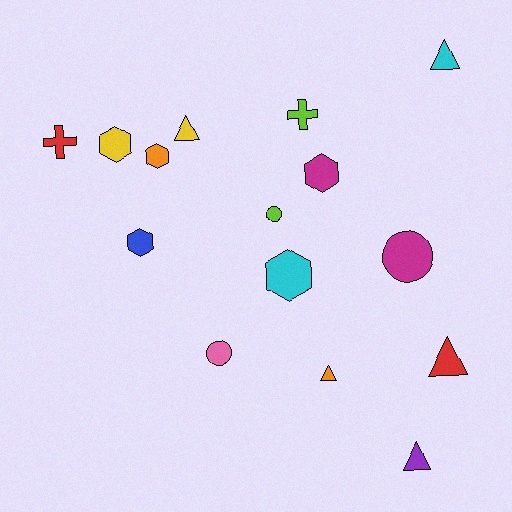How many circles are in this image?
There are 3 circles.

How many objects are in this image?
There are 15 objects.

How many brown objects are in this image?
There are no brown objects.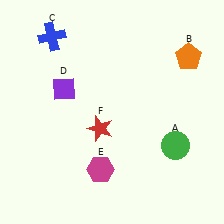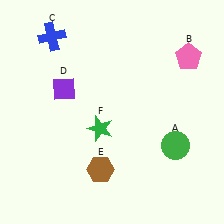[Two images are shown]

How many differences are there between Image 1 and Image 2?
There are 3 differences between the two images.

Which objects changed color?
B changed from orange to pink. E changed from magenta to brown. F changed from red to green.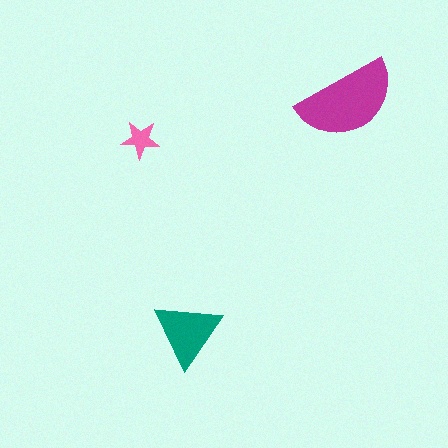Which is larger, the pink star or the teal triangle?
The teal triangle.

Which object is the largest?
The magenta semicircle.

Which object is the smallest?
The pink star.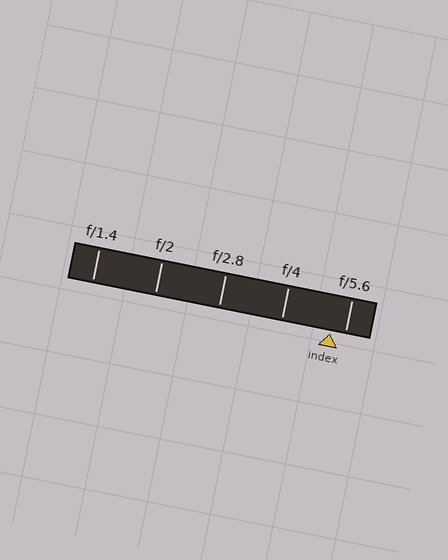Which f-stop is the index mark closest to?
The index mark is closest to f/5.6.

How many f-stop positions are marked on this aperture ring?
There are 5 f-stop positions marked.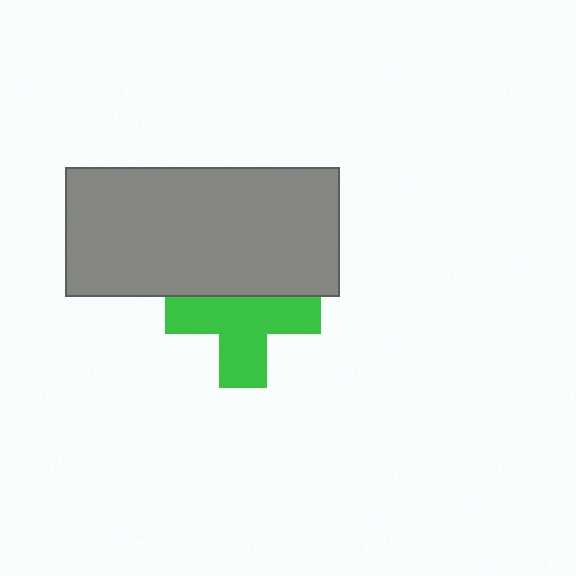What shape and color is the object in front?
The object in front is a gray rectangle.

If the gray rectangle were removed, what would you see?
You would see the complete green cross.